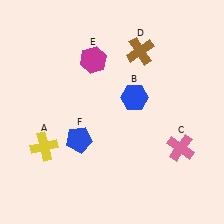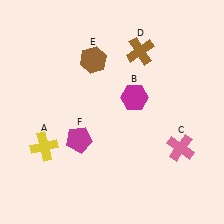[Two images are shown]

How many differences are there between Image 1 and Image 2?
There are 3 differences between the two images.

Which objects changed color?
B changed from blue to magenta. E changed from magenta to brown. F changed from blue to magenta.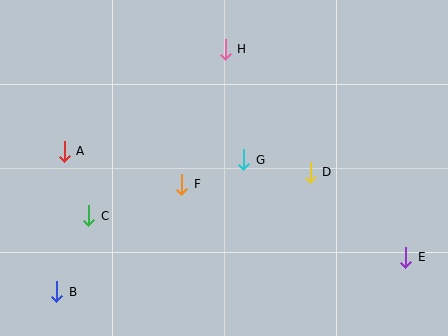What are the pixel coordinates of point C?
Point C is at (89, 216).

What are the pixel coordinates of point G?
Point G is at (244, 160).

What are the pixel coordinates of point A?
Point A is at (64, 151).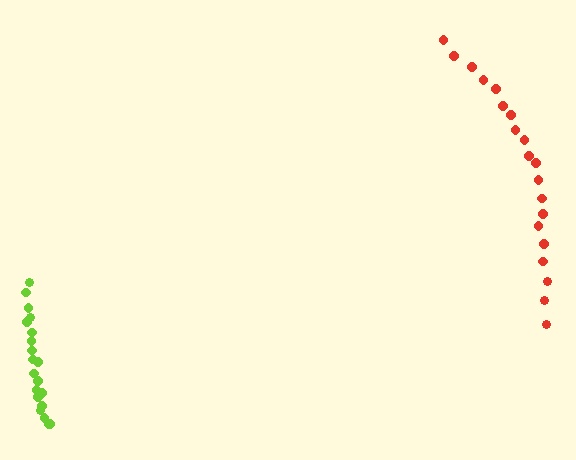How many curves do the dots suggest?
There are 2 distinct paths.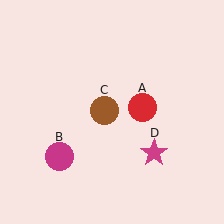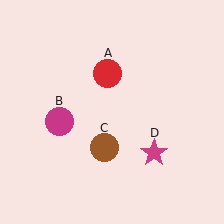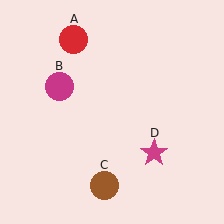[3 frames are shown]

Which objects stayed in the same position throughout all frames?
Magenta star (object D) remained stationary.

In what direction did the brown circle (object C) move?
The brown circle (object C) moved down.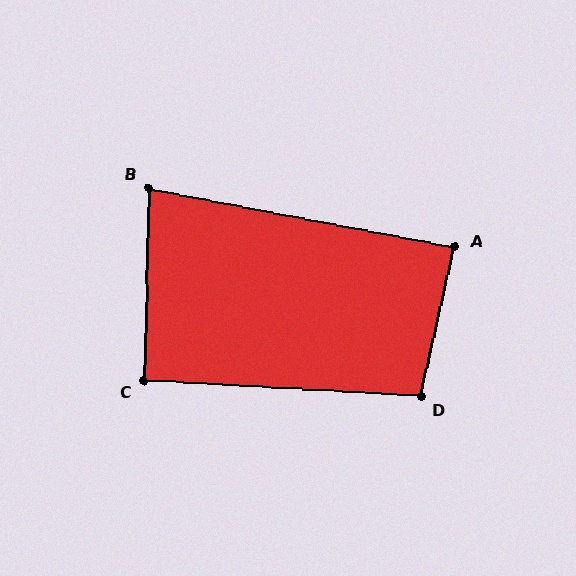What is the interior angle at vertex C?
Approximately 92 degrees (approximately right).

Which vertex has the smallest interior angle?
B, at approximately 80 degrees.